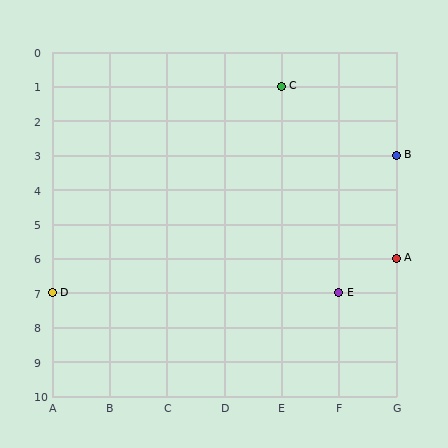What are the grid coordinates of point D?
Point D is at grid coordinates (A, 7).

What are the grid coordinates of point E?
Point E is at grid coordinates (F, 7).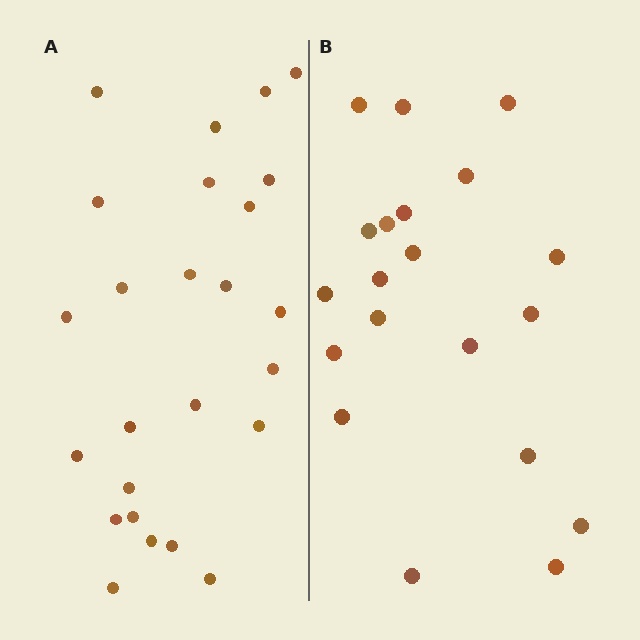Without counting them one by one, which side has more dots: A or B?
Region A (the left region) has more dots.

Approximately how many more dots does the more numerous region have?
Region A has about 5 more dots than region B.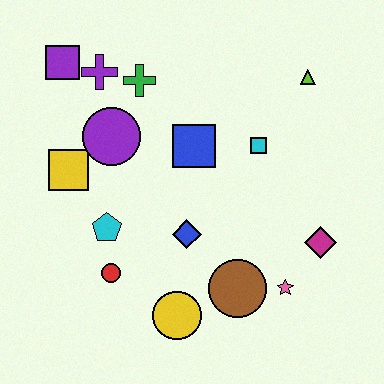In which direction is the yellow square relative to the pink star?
The yellow square is to the left of the pink star.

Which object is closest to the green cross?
The purple cross is closest to the green cross.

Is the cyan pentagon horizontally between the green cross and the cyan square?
No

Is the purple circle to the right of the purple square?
Yes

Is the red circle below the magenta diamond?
Yes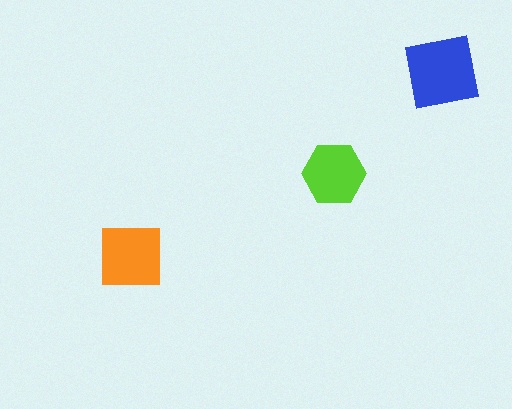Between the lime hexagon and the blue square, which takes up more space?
The blue square.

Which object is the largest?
The blue square.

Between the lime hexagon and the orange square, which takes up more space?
The orange square.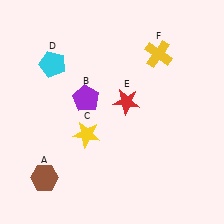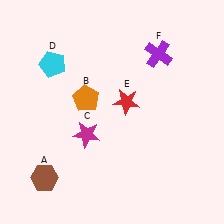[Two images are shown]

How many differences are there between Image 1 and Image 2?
There are 3 differences between the two images.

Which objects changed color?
B changed from purple to orange. C changed from yellow to magenta. F changed from yellow to purple.